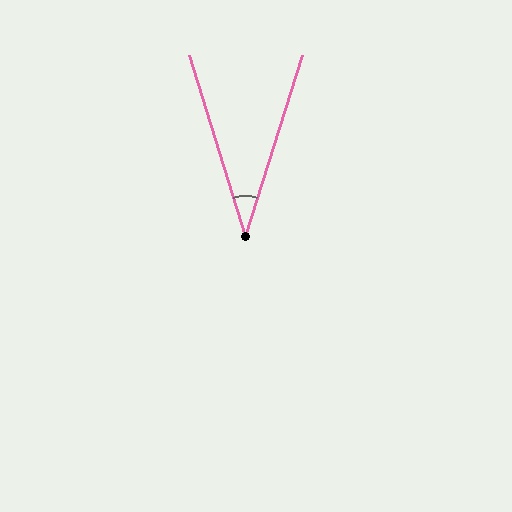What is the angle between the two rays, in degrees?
Approximately 35 degrees.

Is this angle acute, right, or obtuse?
It is acute.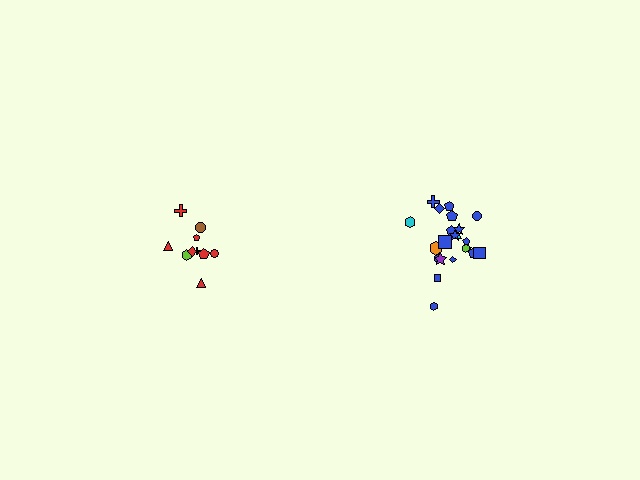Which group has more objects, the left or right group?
The right group.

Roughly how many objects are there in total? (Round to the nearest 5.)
Roughly 30 objects in total.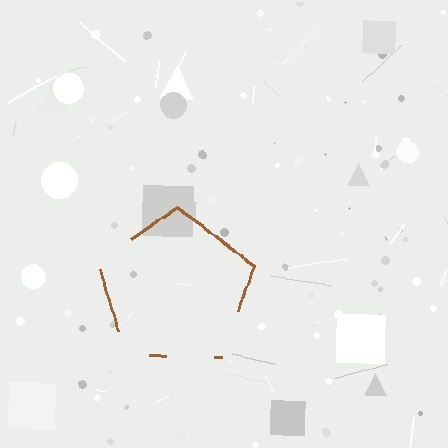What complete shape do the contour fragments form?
The contour fragments form a pentagon.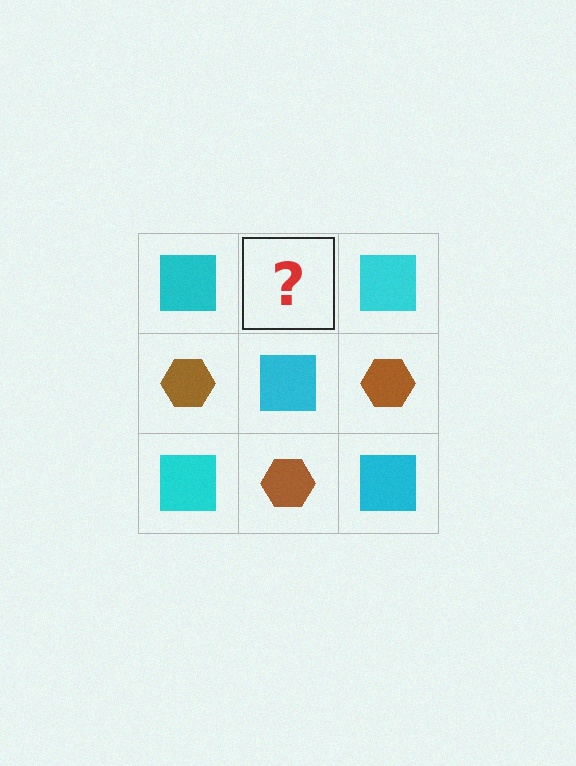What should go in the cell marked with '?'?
The missing cell should contain a brown hexagon.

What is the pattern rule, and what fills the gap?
The rule is that it alternates cyan square and brown hexagon in a checkerboard pattern. The gap should be filled with a brown hexagon.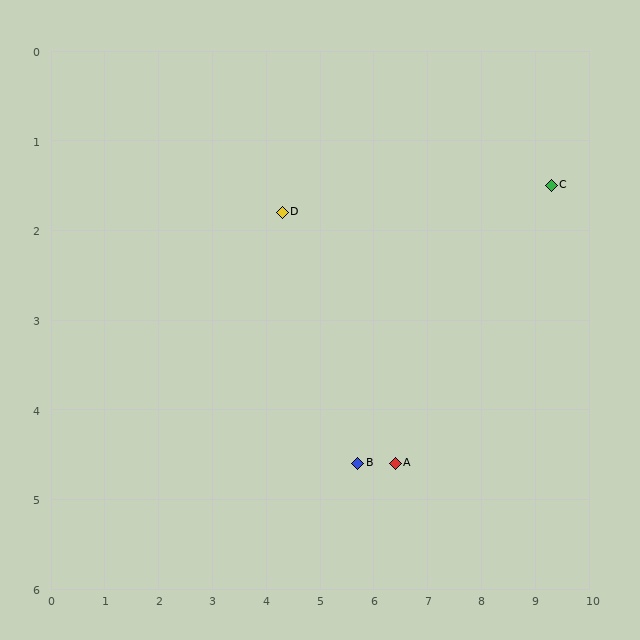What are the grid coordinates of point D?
Point D is at approximately (4.3, 1.8).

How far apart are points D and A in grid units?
Points D and A are about 3.5 grid units apart.